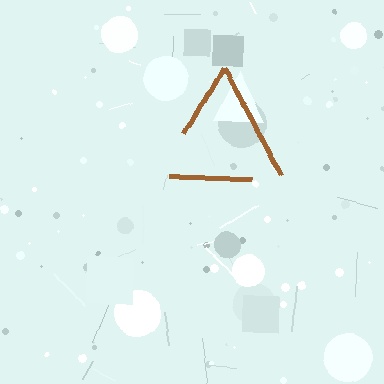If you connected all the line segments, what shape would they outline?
They would outline a triangle.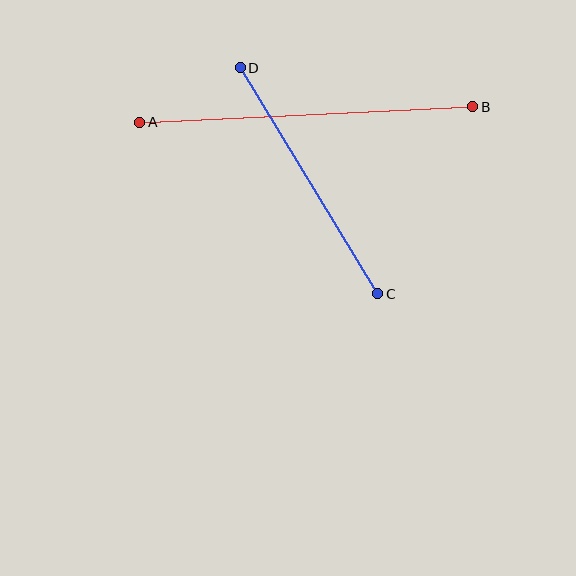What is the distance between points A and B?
The distance is approximately 334 pixels.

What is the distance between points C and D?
The distance is approximately 264 pixels.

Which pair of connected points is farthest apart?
Points A and B are farthest apart.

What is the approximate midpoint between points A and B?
The midpoint is at approximately (306, 114) pixels.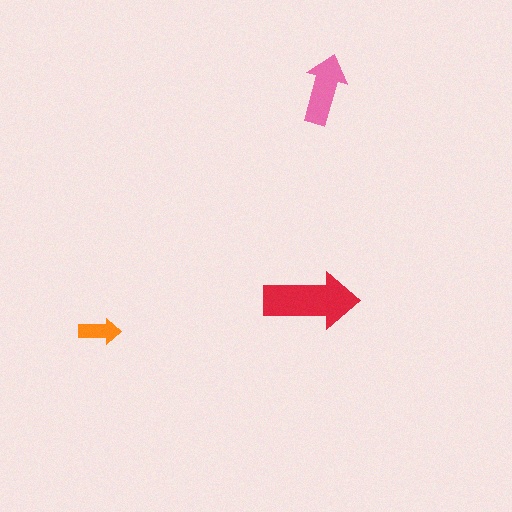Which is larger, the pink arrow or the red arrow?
The red one.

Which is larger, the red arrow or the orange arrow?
The red one.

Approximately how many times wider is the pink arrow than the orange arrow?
About 1.5 times wider.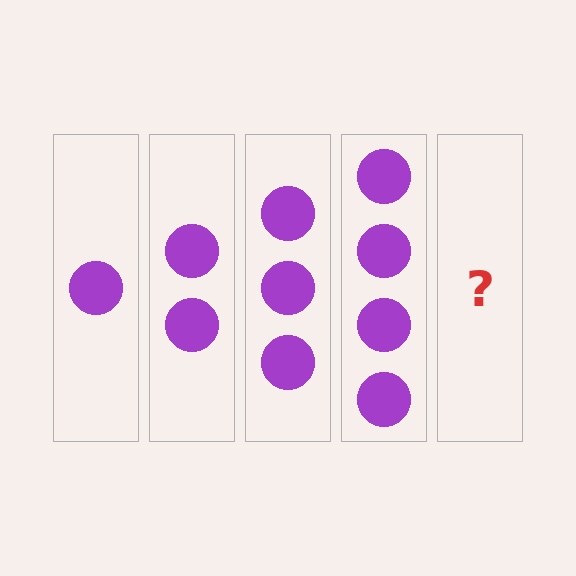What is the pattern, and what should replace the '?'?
The pattern is that each step adds one more circle. The '?' should be 5 circles.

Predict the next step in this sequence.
The next step is 5 circles.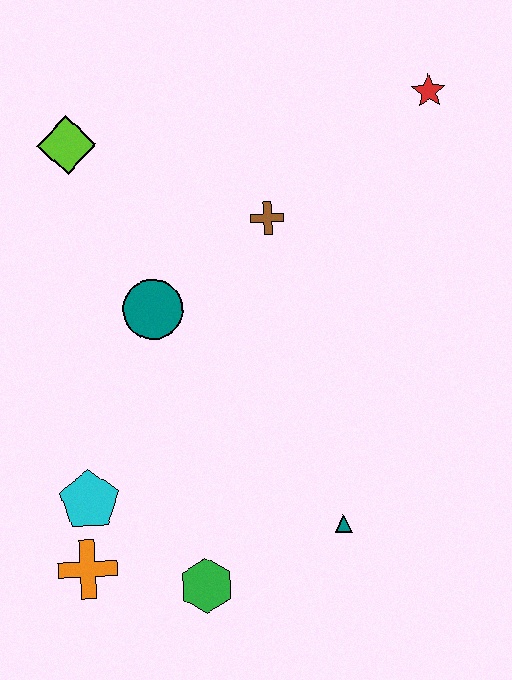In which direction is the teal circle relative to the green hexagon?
The teal circle is above the green hexagon.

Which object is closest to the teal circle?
The brown cross is closest to the teal circle.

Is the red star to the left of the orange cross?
No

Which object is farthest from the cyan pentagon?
The red star is farthest from the cyan pentagon.